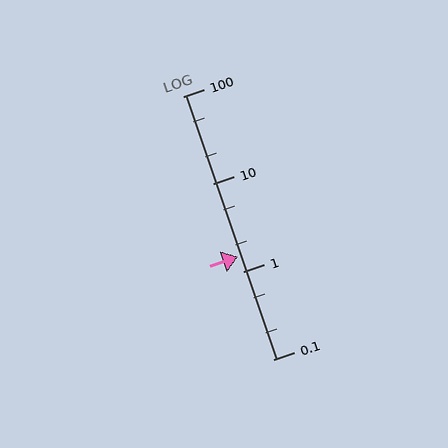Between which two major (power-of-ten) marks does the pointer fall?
The pointer is between 1 and 10.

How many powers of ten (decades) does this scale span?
The scale spans 3 decades, from 0.1 to 100.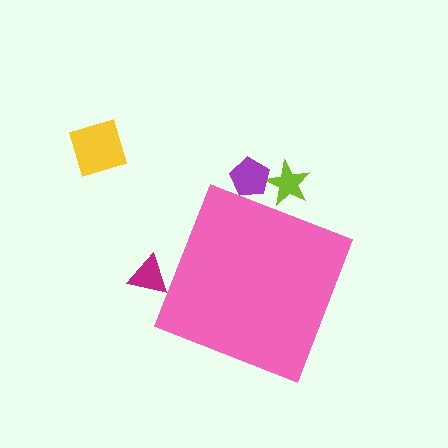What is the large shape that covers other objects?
A pink diamond.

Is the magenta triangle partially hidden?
Yes, the magenta triangle is partially hidden behind the pink diamond.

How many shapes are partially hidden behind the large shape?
3 shapes are partially hidden.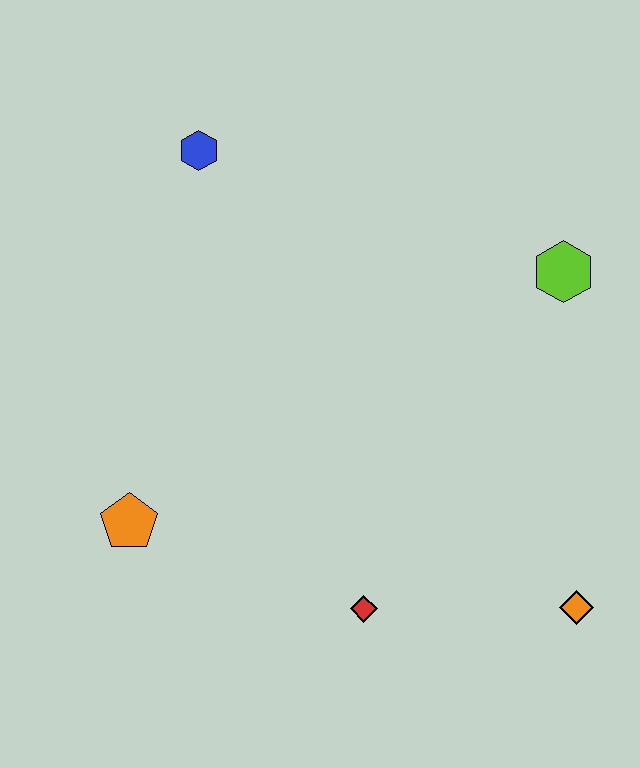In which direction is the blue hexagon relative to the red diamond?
The blue hexagon is above the red diamond.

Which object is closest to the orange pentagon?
The red diamond is closest to the orange pentagon.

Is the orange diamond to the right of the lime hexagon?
Yes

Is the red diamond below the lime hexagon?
Yes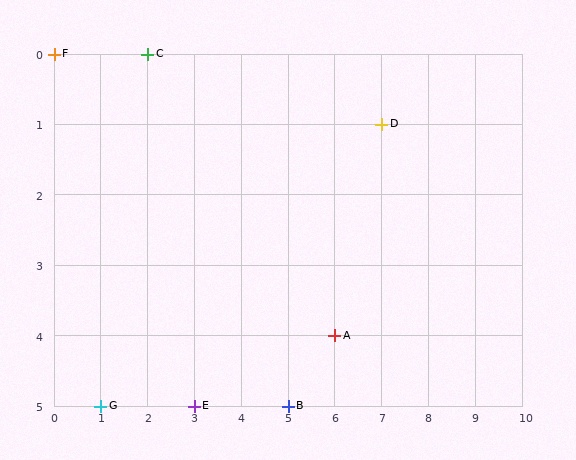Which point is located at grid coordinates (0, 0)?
Point F is at (0, 0).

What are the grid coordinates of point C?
Point C is at grid coordinates (2, 0).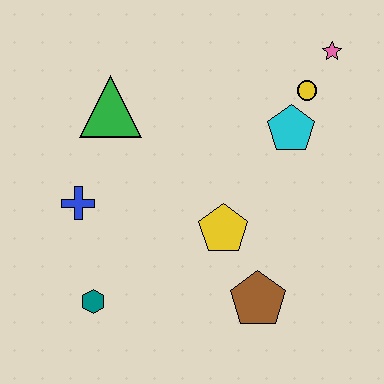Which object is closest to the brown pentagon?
The yellow pentagon is closest to the brown pentagon.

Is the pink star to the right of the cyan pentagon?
Yes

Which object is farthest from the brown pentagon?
The pink star is farthest from the brown pentagon.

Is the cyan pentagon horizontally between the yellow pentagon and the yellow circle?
Yes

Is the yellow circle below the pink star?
Yes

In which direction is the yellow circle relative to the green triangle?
The yellow circle is to the right of the green triangle.